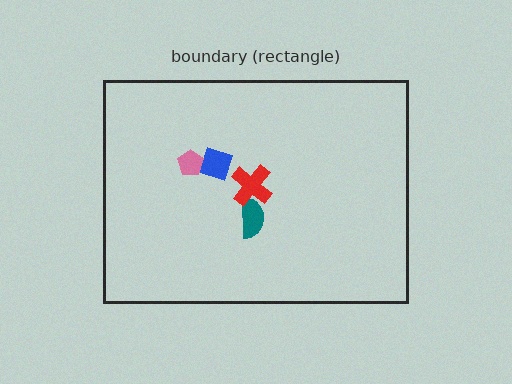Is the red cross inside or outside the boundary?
Inside.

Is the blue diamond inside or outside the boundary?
Inside.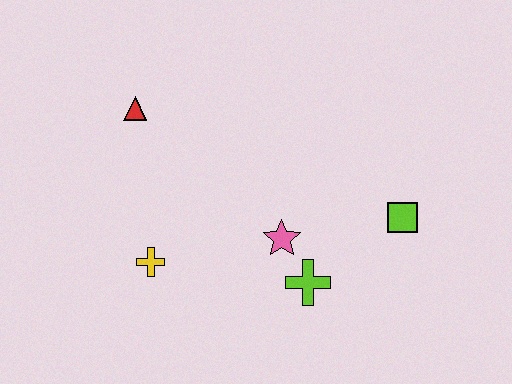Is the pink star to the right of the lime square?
No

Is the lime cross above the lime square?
No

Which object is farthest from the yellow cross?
The lime square is farthest from the yellow cross.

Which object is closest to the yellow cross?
The pink star is closest to the yellow cross.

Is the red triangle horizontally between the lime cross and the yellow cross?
No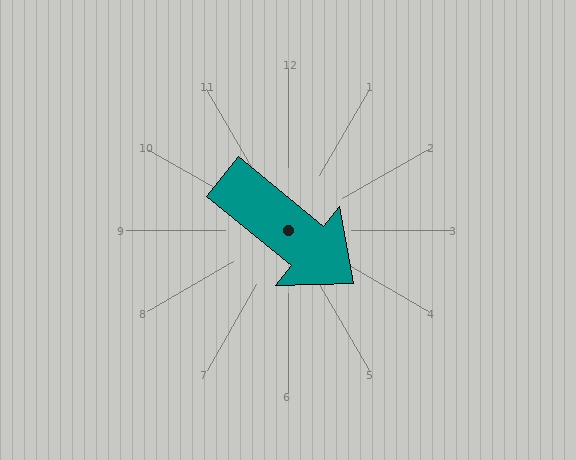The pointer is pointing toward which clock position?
Roughly 4 o'clock.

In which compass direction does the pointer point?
Southeast.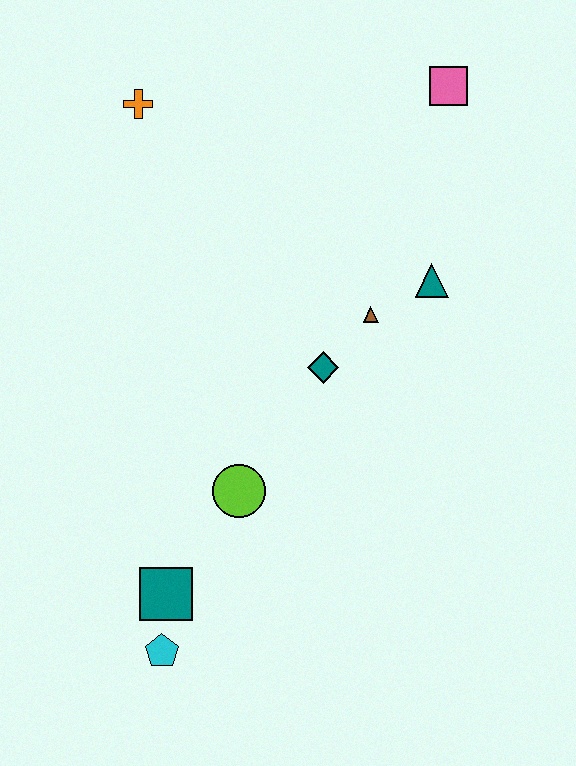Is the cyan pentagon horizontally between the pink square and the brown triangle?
No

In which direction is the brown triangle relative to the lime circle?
The brown triangle is above the lime circle.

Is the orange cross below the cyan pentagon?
No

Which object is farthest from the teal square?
The pink square is farthest from the teal square.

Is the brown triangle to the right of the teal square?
Yes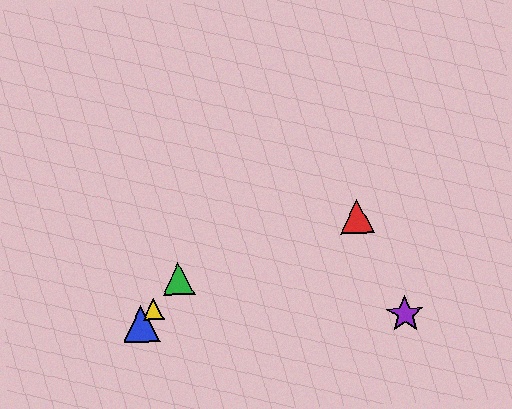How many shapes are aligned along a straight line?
3 shapes (the blue triangle, the green triangle, the yellow triangle) are aligned along a straight line.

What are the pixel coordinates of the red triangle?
The red triangle is at (357, 216).